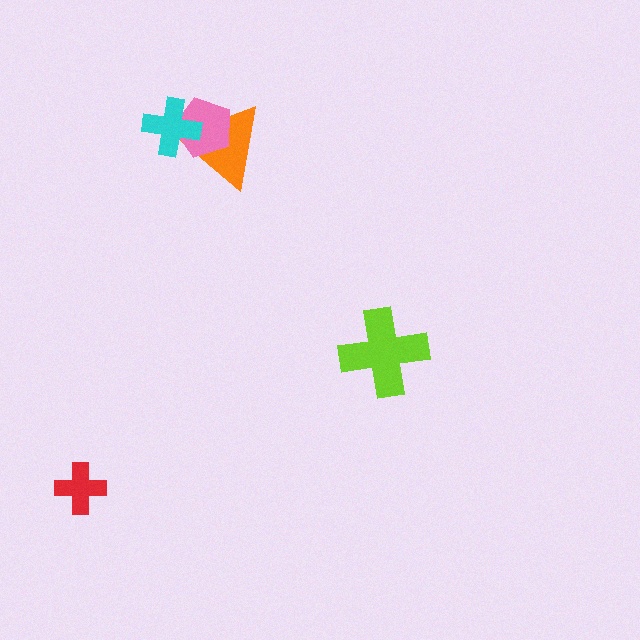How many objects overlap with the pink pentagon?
2 objects overlap with the pink pentagon.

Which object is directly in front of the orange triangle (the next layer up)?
The pink pentagon is directly in front of the orange triangle.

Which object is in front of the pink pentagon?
The cyan cross is in front of the pink pentagon.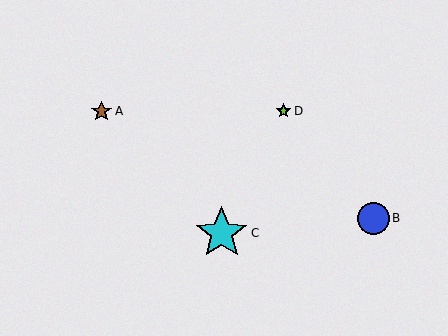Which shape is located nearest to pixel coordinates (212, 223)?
The cyan star (labeled C) at (222, 233) is nearest to that location.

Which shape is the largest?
The cyan star (labeled C) is the largest.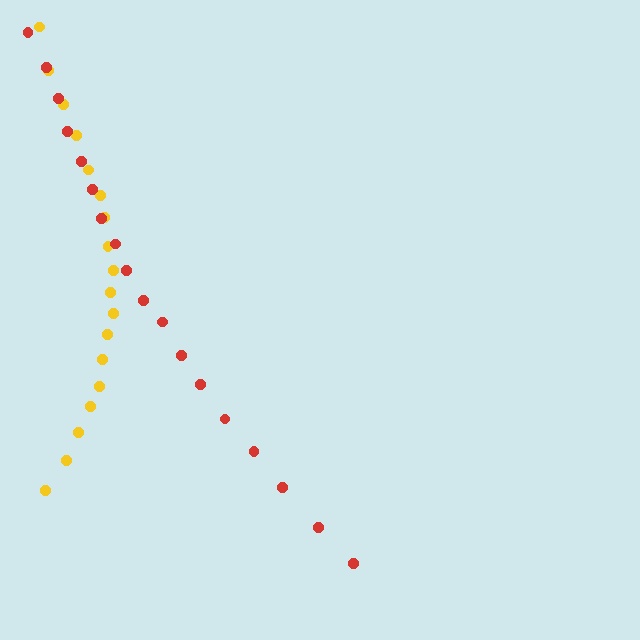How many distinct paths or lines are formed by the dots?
There are 2 distinct paths.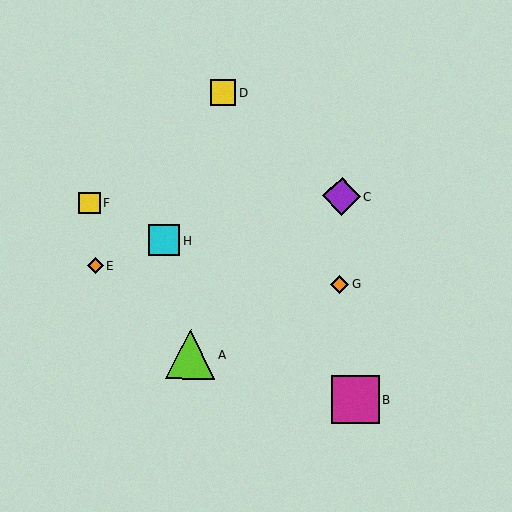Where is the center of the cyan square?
The center of the cyan square is at (164, 240).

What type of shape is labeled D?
Shape D is a yellow square.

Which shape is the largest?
The lime triangle (labeled A) is the largest.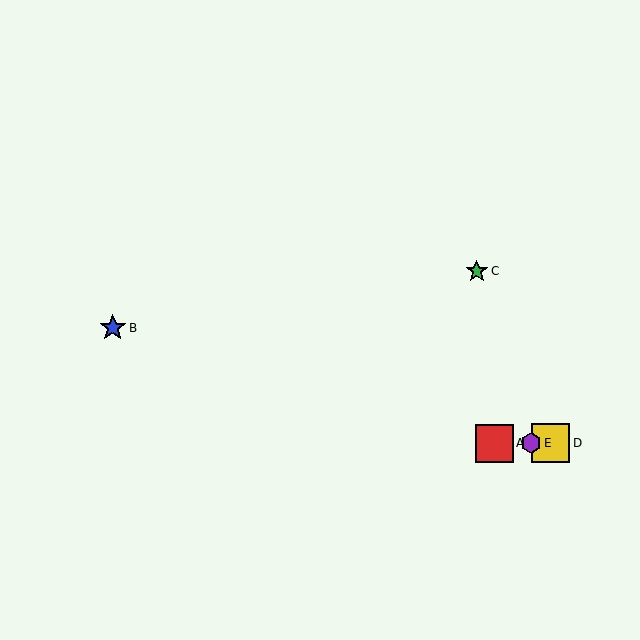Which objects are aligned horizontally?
Objects A, D, E are aligned horizontally.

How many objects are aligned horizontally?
3 objects (A, D, E) are aligned horizontally.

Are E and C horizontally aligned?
No, E is at y≈443 and C is at y≈271.